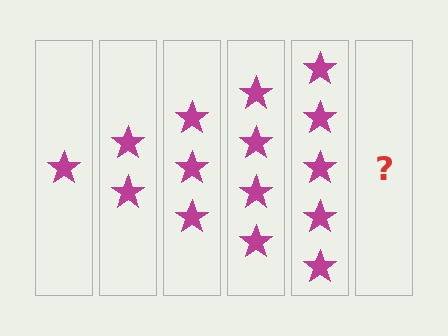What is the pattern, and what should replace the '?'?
The pattern is that each step adds one more star. The '?' should be 6 stars.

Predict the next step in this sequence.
The next step is 6 stars.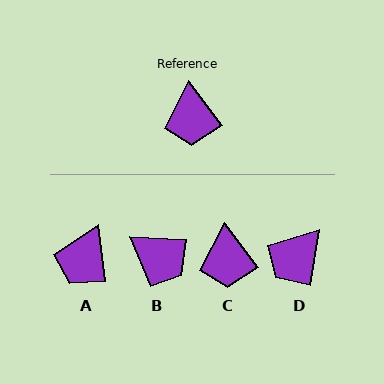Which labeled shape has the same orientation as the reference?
C.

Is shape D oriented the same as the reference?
No, it is off by about 45 degrees.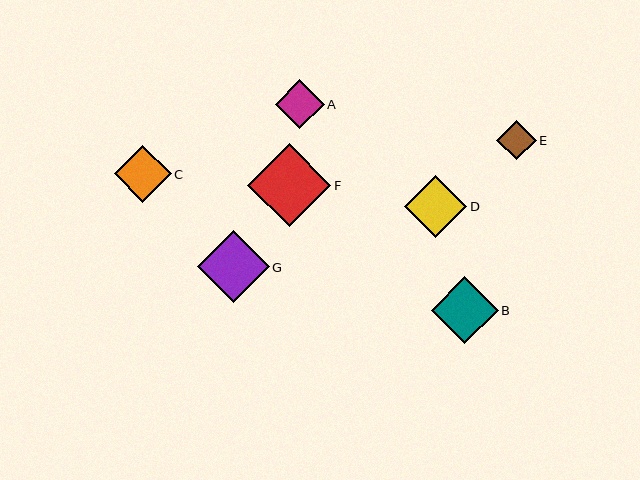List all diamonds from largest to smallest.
From largest to smallest: F, G, B, D, C, A, E.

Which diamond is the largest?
Diamond F is the largest with a size of approximately 83 pixels.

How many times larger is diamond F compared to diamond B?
Diamond F is approximately 1.2 times the size of diamond B.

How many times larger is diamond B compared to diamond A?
Diamond B is approximately 1.4 times the size of diamond A.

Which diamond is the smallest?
Diamond E is the smallest with a size of approximately 39 pixels.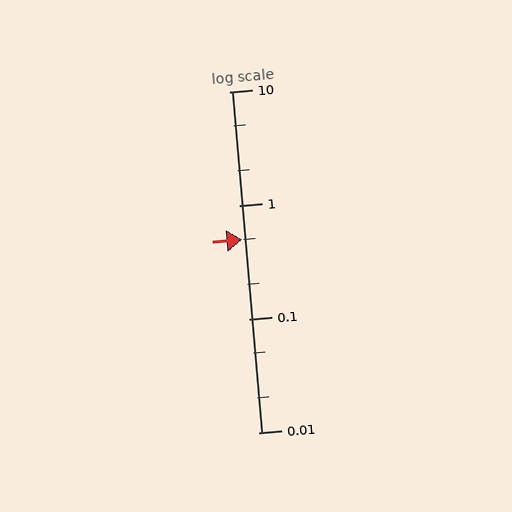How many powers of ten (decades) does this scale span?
The scale spans 3 decades, from 0.01 to 10.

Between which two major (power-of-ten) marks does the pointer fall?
The pointer is between 0.1 and 1.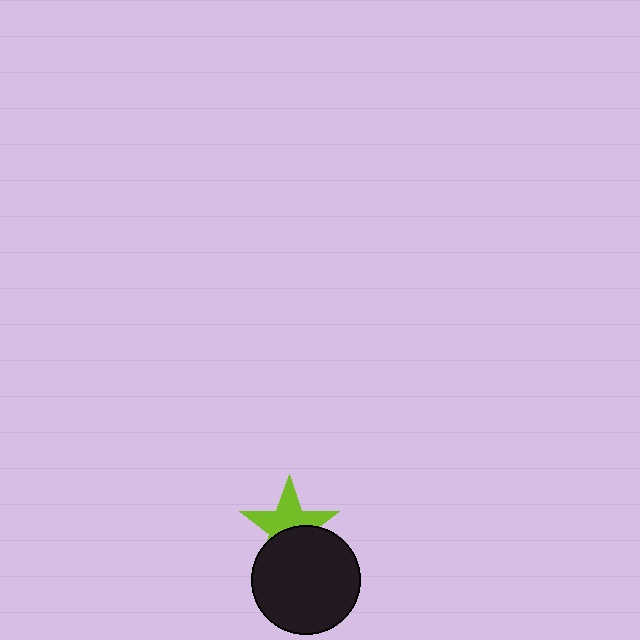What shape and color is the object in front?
The object in front is a black circle.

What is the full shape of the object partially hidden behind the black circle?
The partially hidden object is a lime star.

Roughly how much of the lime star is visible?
About half of it is visible (roughly 56%).